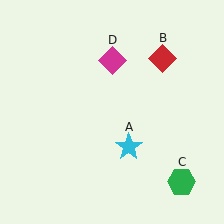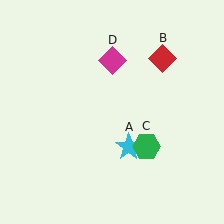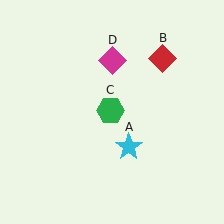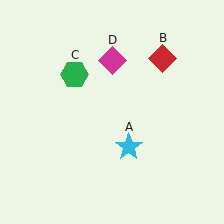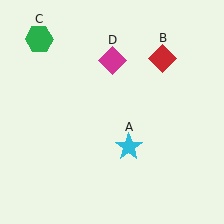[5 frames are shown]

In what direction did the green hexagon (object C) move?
The green hexagon (object C) moved up and to the left.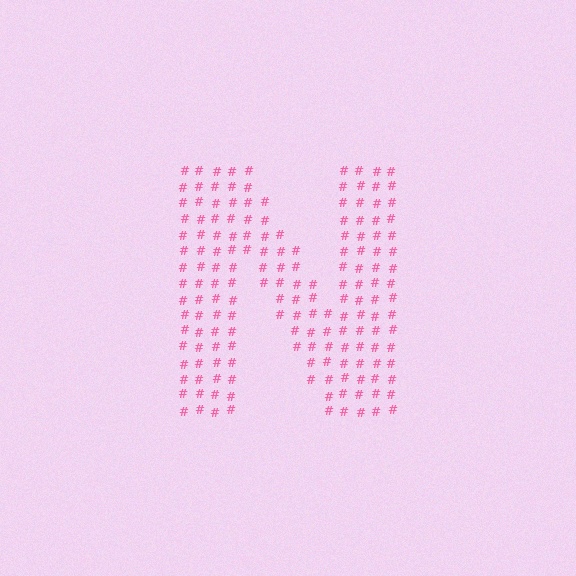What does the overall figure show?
The overall figure shows the letter N.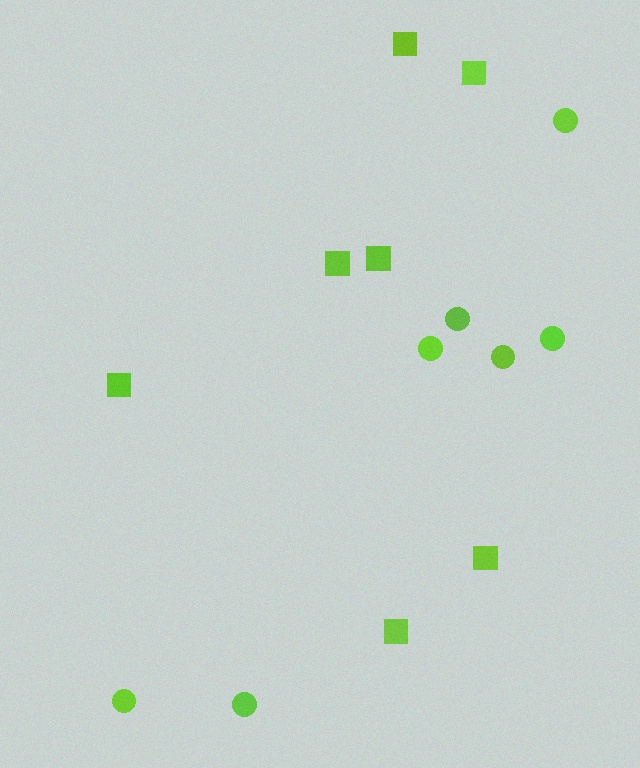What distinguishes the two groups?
There are 2 groups: one group of squares (7) and one group of circles (7).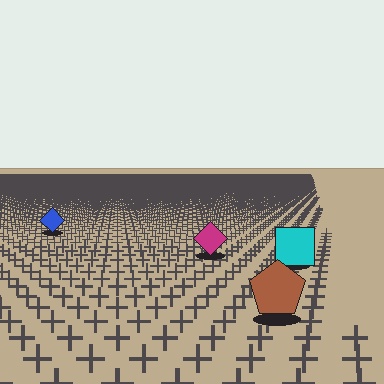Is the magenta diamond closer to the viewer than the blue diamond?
Yes. The magenta diamond is closer — you can tell from the texture gradient: the ground texture is coarser near it.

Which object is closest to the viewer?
The brown pentagon is closest. The texture marks near it are larger and more spread out.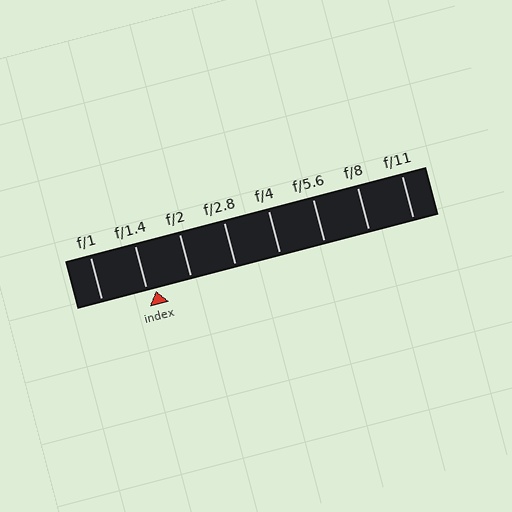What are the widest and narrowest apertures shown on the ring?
The widest aperture shown is f/1 and the narrowest is f/11.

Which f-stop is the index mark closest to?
The index mark is closest to f/1.4.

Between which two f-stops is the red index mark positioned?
The index mark is between f/1.4 and f/2.